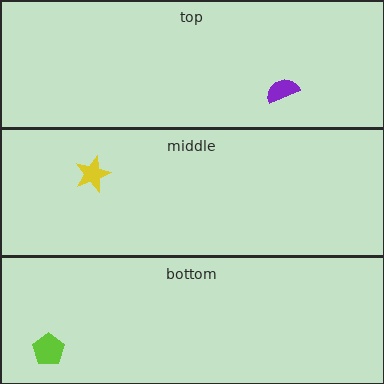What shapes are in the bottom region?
The lime pentagon.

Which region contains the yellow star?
The middle region.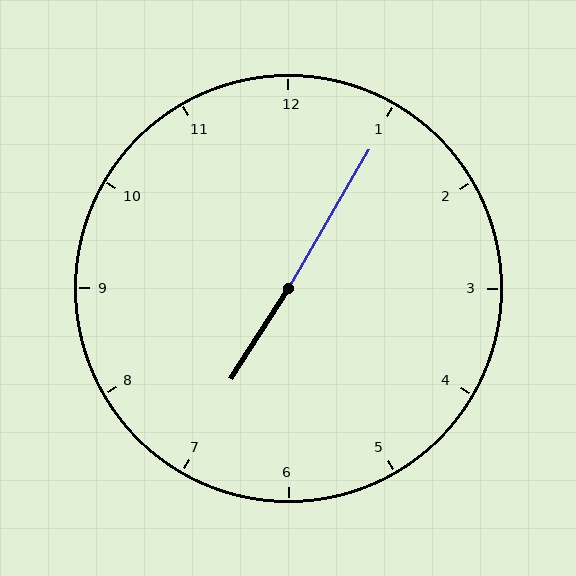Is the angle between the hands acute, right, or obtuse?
It is obtuse.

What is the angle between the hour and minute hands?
Approximately 178 degrees.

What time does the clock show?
7:05.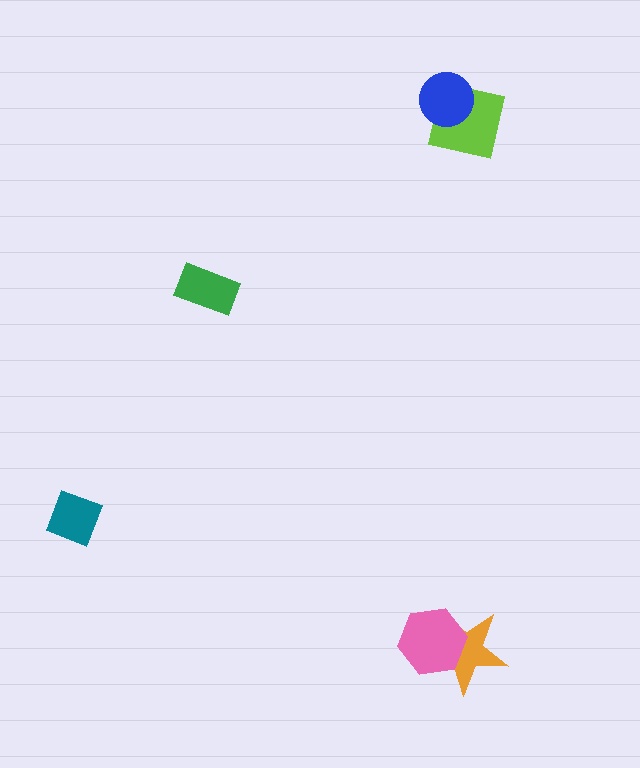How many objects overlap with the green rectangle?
0 objects overlap with the green rectangle.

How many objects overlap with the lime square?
1 object overlaps with the lime square.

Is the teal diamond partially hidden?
No, no other shape covers it.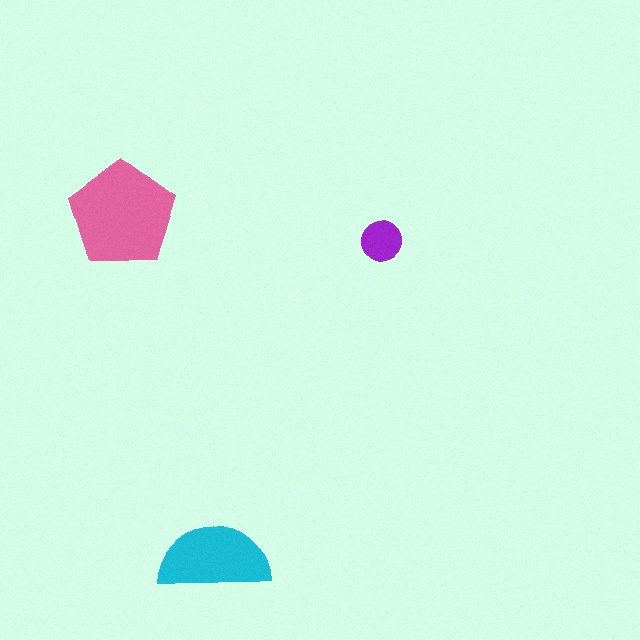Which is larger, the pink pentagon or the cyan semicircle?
The pink pentagon.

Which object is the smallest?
The purple circle.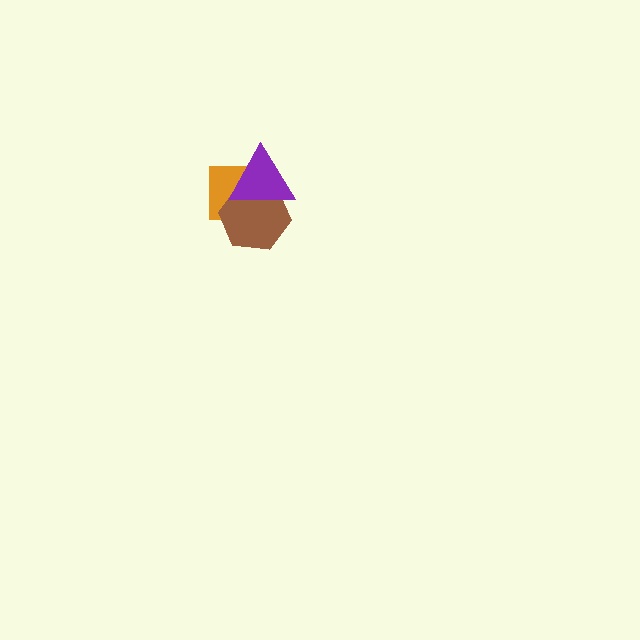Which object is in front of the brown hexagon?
The purple triangle is in front of the brown hexagon.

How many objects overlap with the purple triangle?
2 objects overlap with the purple triangle.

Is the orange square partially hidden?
Yes, it is partially covered by another shape.